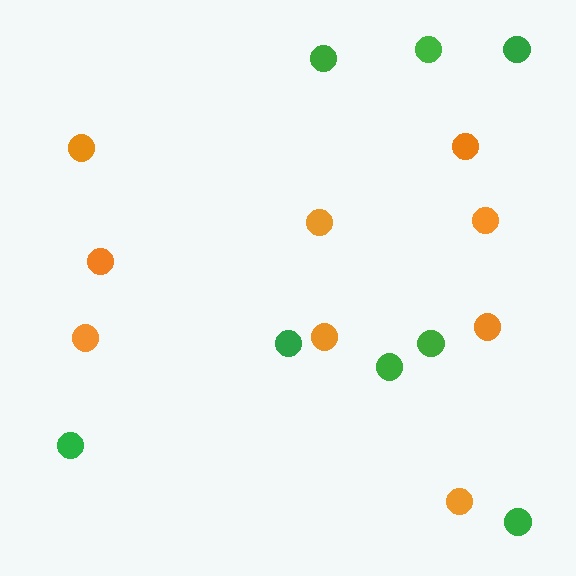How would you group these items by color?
There are 2 groups: one group of orange circles (9) and one group of green circles (8).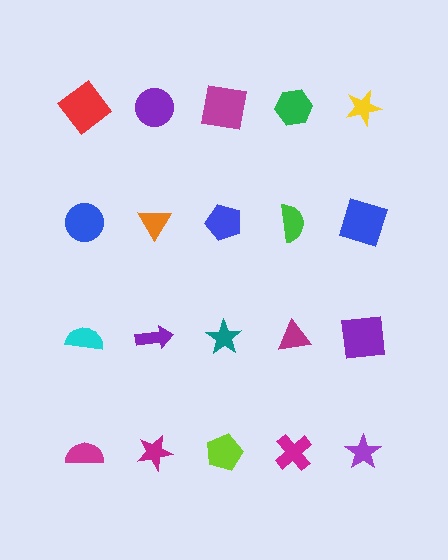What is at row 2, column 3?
A blue pentagon.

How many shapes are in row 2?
5 shapes.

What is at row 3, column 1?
A cyan semicircle.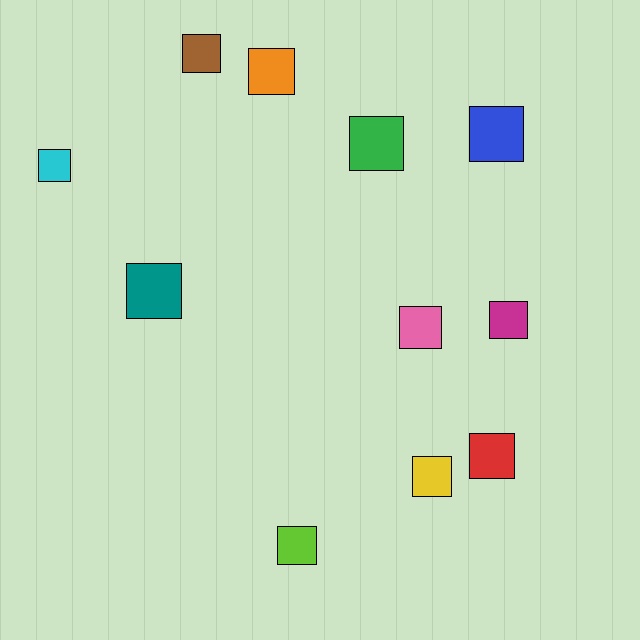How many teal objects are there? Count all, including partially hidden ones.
There is 1 teal object.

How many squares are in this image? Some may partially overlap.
There are 11 squares.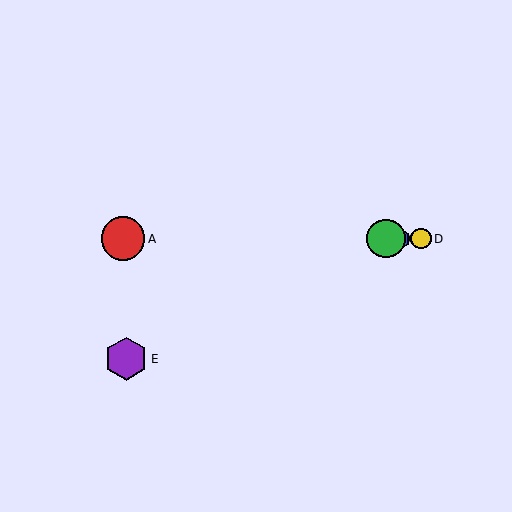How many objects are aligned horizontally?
4 objects (A, B, C, D) are aligned horizontally.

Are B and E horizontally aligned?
No, B is at y≈239 and E is at y≈359.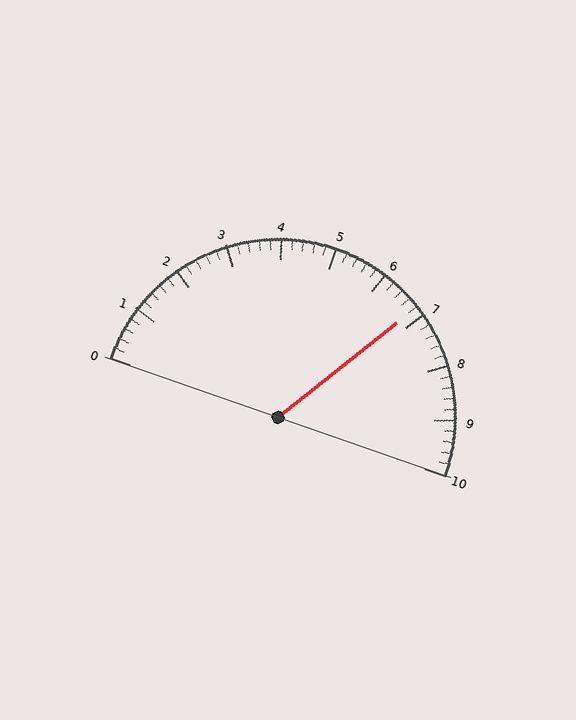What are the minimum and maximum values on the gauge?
The gauge ranges from 0 to 10.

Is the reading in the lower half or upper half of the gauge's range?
The reading is in the upper half of the range (0 to 10).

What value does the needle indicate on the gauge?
The needle indicates approximately 6.8.